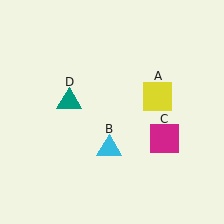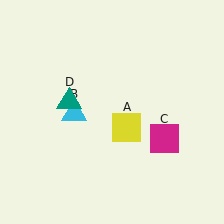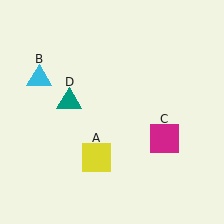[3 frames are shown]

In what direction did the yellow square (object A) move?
The yellow square (object A) moved down and to the left.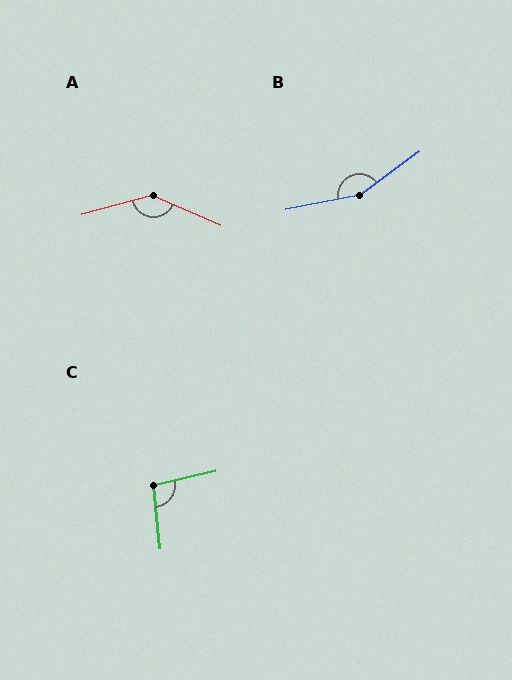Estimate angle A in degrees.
Approximately 141 degrees.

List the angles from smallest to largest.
C (98°), A (141°), B (155°).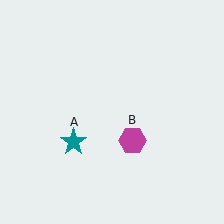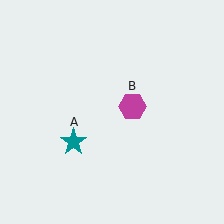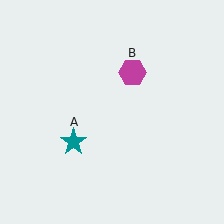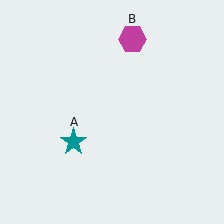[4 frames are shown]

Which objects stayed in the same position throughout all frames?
Teal star (object A) remained stationary.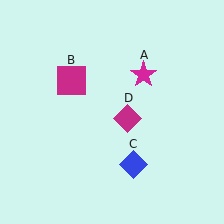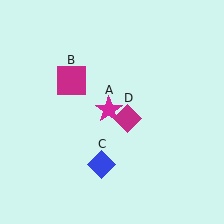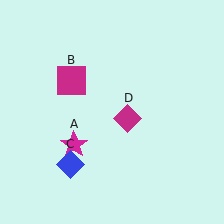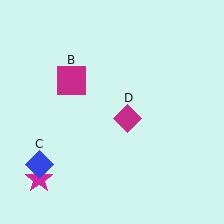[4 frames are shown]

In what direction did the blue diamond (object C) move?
The blue diamond (object C) moved left.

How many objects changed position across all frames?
2 objects changed position: magenta star (object A), blue diamond (object C).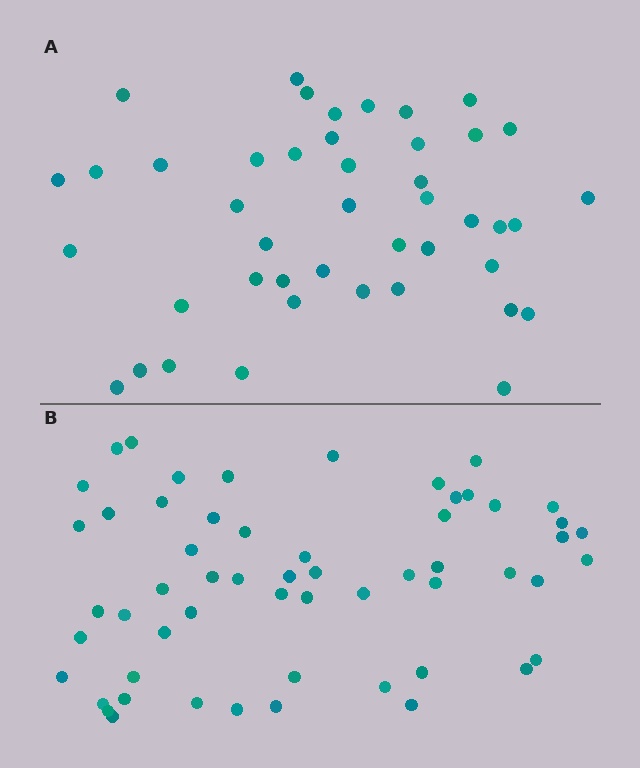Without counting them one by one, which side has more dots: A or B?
Region B (the bottom region) has more dots.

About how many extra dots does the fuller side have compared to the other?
Region B has approximately 15 more dots than region A.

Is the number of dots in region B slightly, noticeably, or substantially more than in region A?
Region B has noticeably more, but not dramatically so. The ratio is roughly 1.3 to 1.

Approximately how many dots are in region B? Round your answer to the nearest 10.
About 60 dots. (The exact count is 57, which rounds to 60.)